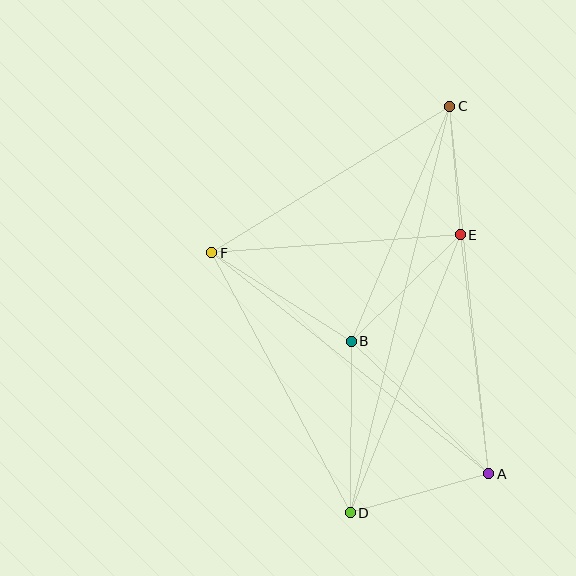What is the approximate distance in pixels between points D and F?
The distance between D and F is approximately 295 pixels.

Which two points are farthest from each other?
Points C and D are farthest from each other.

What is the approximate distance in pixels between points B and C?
The distance between B and C is approximately 255 pixels.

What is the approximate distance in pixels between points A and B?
The distance between A and B is approximately 191 pixels.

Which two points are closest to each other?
Points C and E are closest to each other.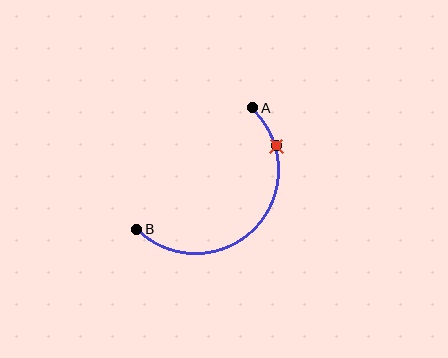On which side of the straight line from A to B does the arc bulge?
The arc bulges below and to the right of the straight line connecting A and B.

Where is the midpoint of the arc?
The arc midpoint is the point on the curve farthest from the straight line joining A and B. It sits below and to the right of that line.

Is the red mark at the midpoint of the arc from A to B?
No. The red mark lies on the arc but is closer to endpoint A. The arc midpoint would be at the point on the curve equidistant along the arc from both A and B.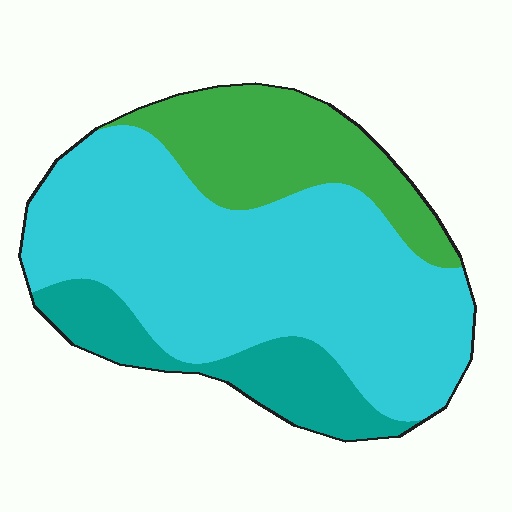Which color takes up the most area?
Cyan, at roughly 60%.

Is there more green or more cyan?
Cyan.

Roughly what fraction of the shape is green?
Green covers about 20% of the shape.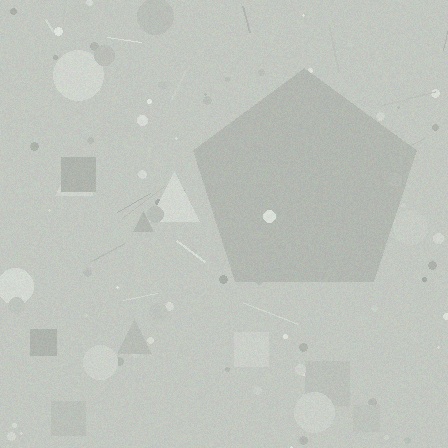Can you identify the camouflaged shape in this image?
The camouflaged shape is a pentagon.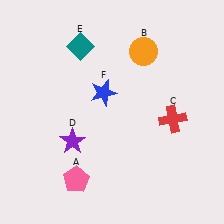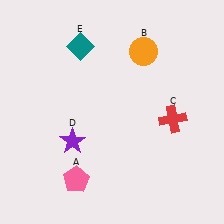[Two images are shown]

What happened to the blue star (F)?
The blue star (F) was removed in Image 2. It was in the top-left area of Image 1.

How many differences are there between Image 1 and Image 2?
There is 1 difference between the two images.